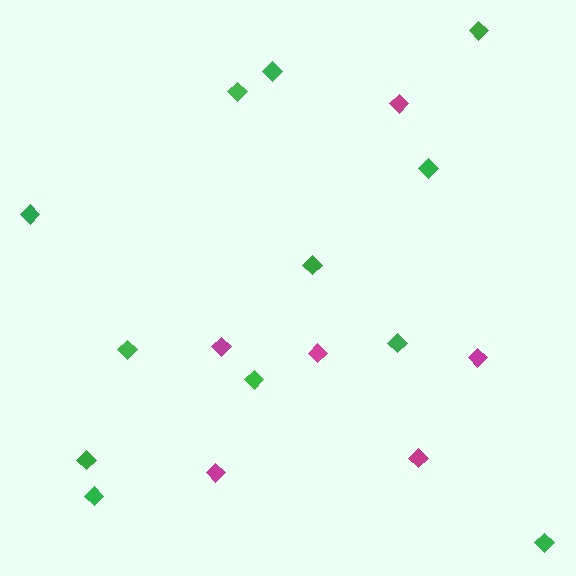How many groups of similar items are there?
There are 2 groups: one group of magenta diamonds (6) and one group of green diamonds (12).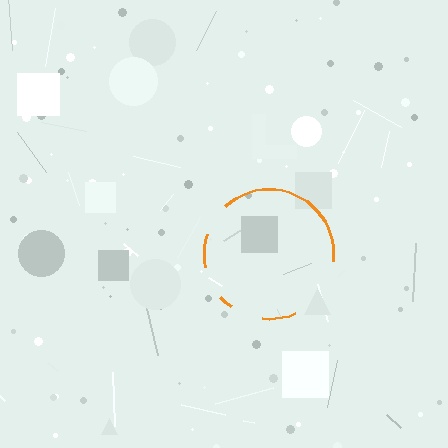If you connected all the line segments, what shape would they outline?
They would outline a circle.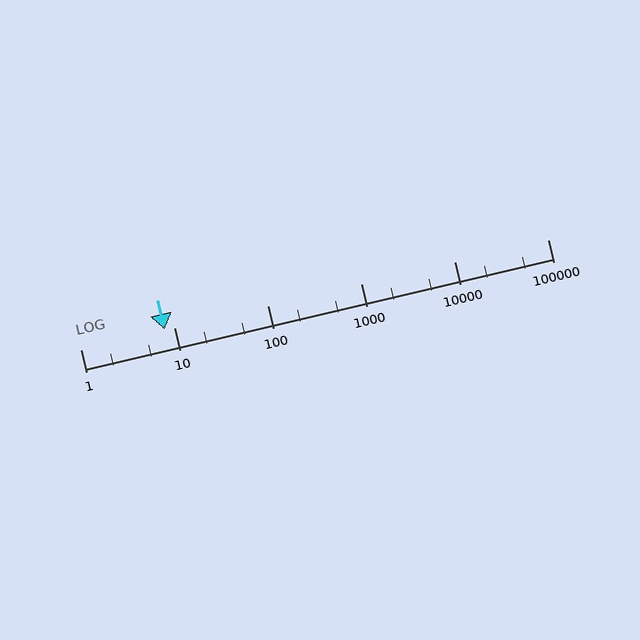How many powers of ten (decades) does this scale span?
The scale spans 5 decades, from 1 to 100000.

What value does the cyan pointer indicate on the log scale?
The pointer indicates approximately 7.9.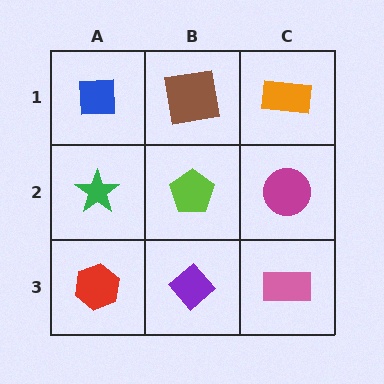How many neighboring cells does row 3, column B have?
3.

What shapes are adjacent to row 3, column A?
A green star (row 2, column A), a purple diamond (row 3, column B).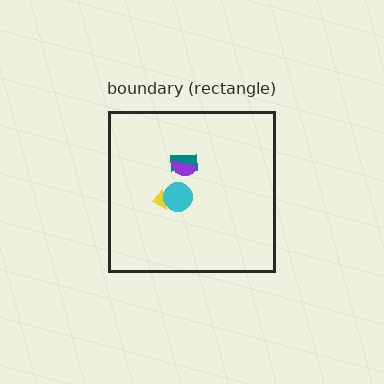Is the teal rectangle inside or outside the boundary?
Inside.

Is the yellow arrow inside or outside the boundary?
Inside.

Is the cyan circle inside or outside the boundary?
Inside.